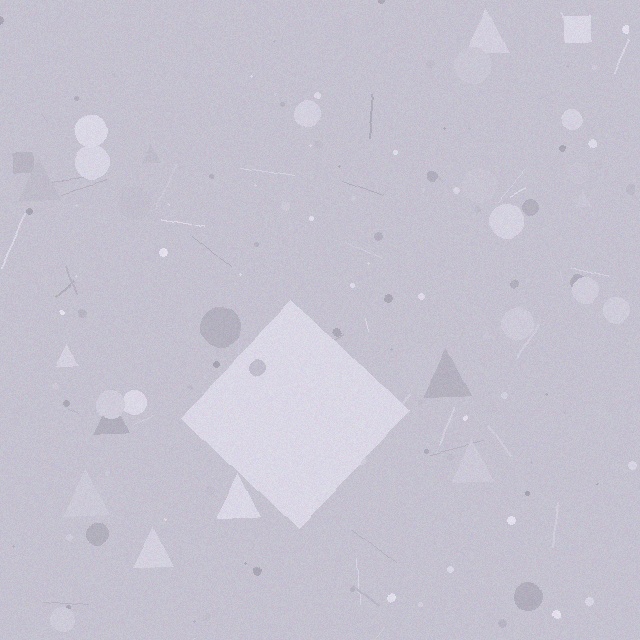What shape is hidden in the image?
A diamond is hidden in the image.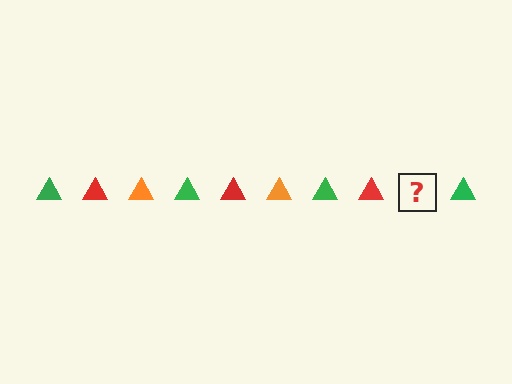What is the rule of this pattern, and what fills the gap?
The rule is that the pattern cycles through green, red, orange triangles. The gap should be filled with an orange triangle.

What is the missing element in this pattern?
The missing element is an orange triangle.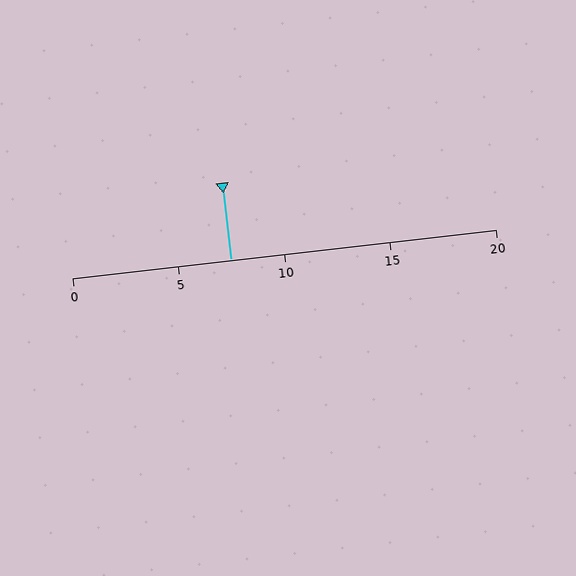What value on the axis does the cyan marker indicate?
The marker indicates approximately 7.5.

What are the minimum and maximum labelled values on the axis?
The axis runs from 0 to 20.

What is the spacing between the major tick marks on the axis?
The major ticks are spaced 5 apart.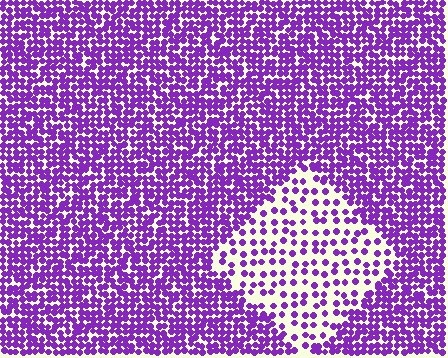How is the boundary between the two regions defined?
The boundary is defined by a change in element density (approximately 2.6x ratio). All elements are the same color, size, and shape.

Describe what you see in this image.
The image contains small purple elements arranged at two different densities. A diamond-shaped region is visible where the elements are less densely packed than the surrounding area.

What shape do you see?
I see a diamond.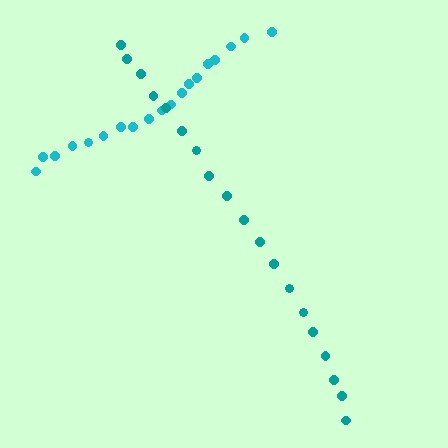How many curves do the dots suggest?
There are 2 distinct paths.